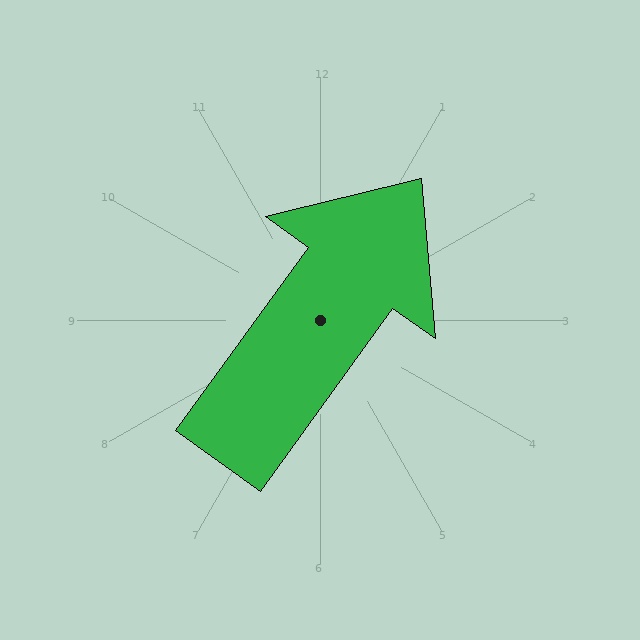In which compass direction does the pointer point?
Northeast.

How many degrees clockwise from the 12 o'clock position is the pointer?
Approximately 36 degrees.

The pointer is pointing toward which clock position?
Roughly 1 o'clock.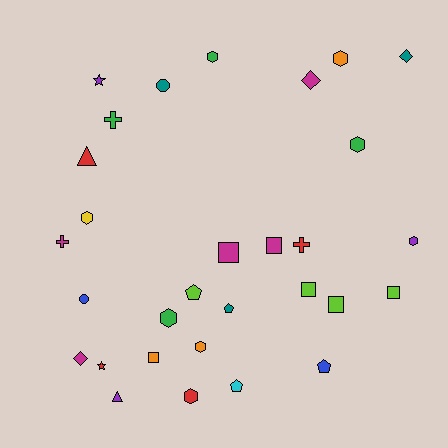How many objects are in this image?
There are 30 objects.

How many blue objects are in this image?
There are 2 blue objects.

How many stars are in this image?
There are 2 stars.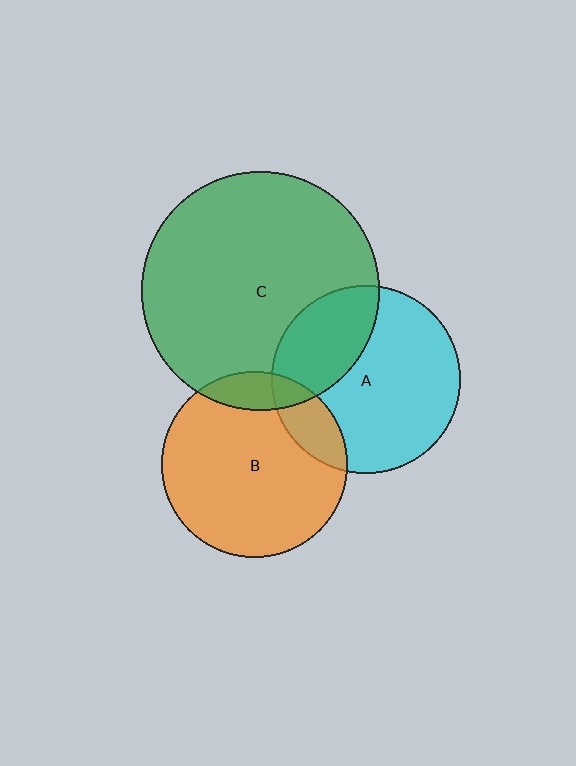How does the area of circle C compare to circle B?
Approximately 1.6 times.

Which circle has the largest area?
Circle C (green).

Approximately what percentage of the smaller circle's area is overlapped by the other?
Approximately 30%.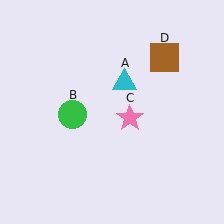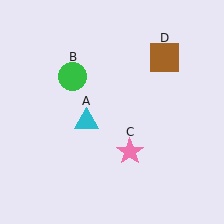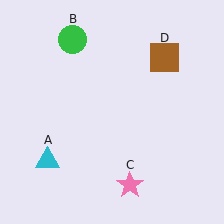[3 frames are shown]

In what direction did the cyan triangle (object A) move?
The cyan triangle (object A) moved down and to the left.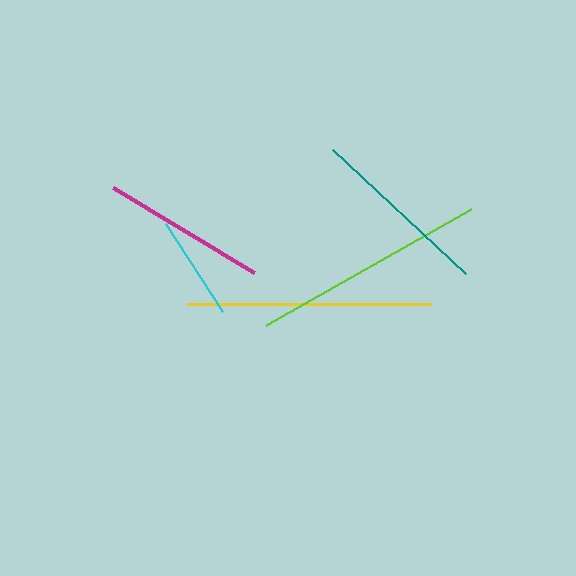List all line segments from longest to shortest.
From longest to shortest: yellow, lime, teal, magenta, cyan.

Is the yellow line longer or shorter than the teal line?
The yellow line is longer than the teal line.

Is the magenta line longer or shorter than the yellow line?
The yellow line is longer than the magenta line.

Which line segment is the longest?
The yellow line is the longest at approximately 244 pixels.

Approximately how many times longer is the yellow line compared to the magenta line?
The yellow line is approximately 1.5 times the length of the magenta line.